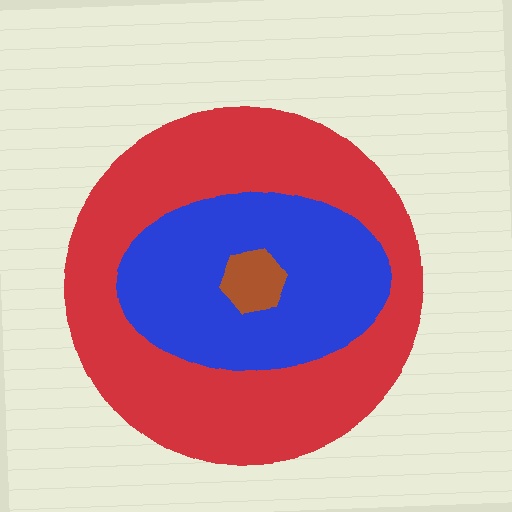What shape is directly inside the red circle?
The blue ellipse.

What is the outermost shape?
The red circle.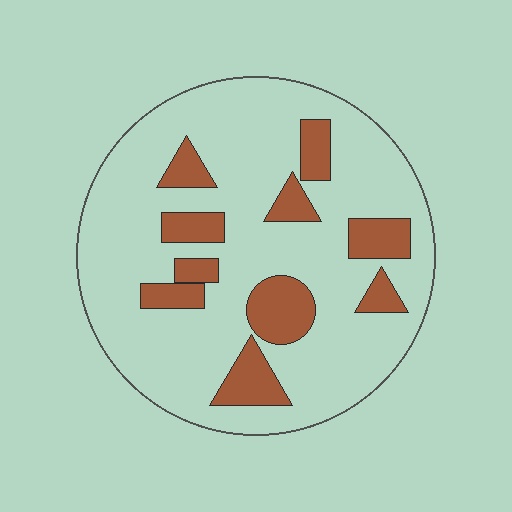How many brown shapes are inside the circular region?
10.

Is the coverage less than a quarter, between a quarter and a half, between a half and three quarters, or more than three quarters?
Less than a quarter.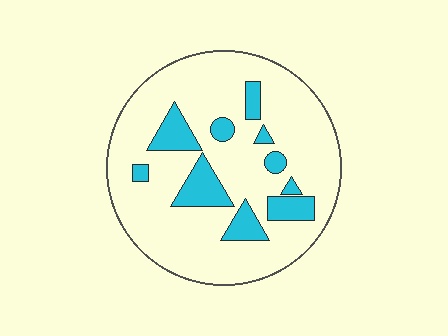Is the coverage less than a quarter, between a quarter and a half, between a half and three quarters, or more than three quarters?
Less than a quarter.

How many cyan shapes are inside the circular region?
10.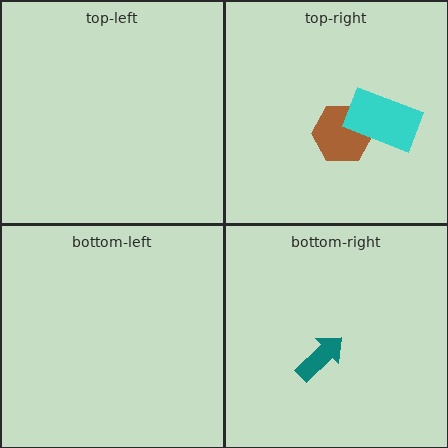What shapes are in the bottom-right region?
The teal arrow.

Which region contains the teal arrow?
The bottom-right region.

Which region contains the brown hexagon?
The top-right region.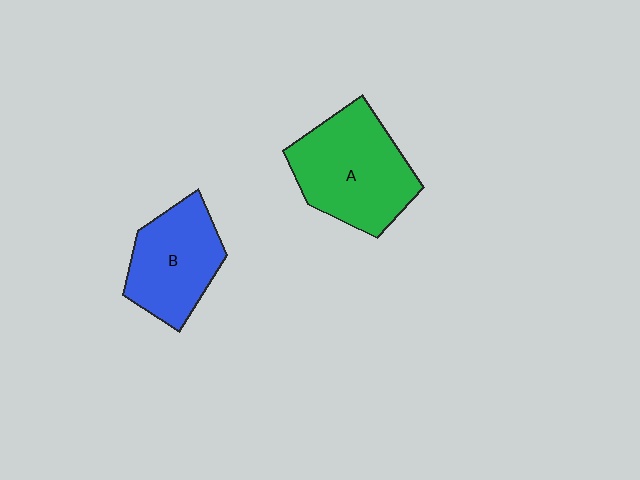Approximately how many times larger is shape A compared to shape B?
Approximately 1.3 times.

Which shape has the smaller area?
Shape B (blue).